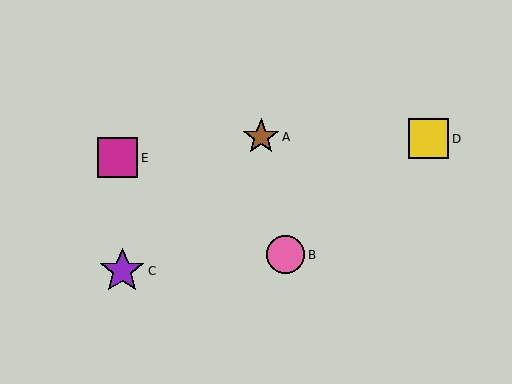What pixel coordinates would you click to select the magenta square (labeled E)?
Click at (118, 158) to select the magenta square E.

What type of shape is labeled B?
Shape B is a pink circle.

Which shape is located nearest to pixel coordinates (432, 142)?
The yellow square (labeled D) at (429, 139) is nearest to that location.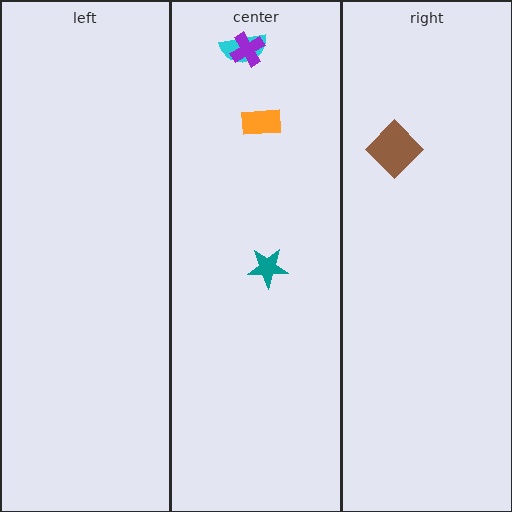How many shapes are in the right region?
1.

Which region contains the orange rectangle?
The center region.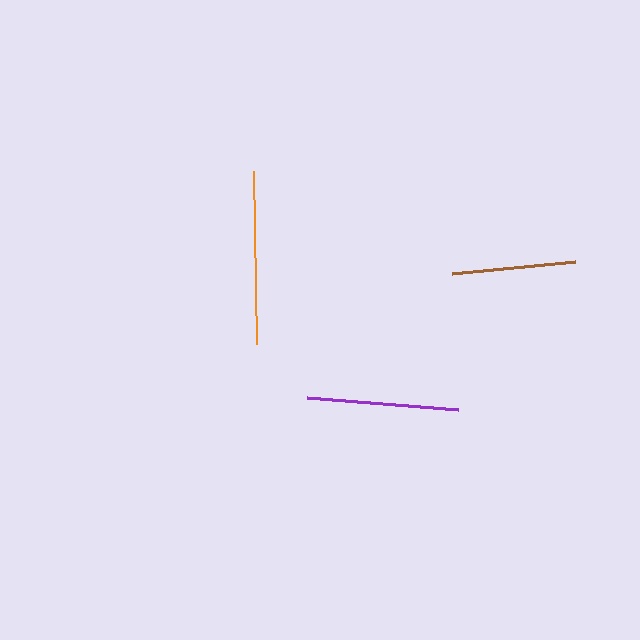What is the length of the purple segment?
The purple segment is approximately 151 pixels long.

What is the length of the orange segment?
The orange segment is approximately 173 pixels long.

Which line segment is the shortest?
The brown line is the shortest at approximately 124 pixels.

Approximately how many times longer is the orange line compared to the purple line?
The orange line is approximately 1.1 times the length of the purple line.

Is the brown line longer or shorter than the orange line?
The orange line is longer than the brown line.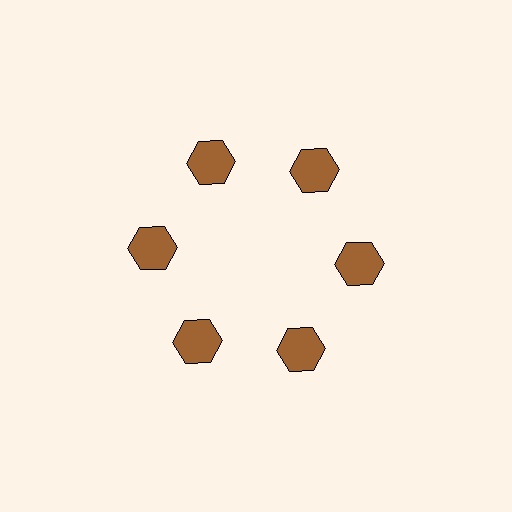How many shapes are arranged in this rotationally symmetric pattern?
There are 6 shapes, arranged in 6 groups of 1.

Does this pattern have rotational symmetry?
Yes, this pattern has 6-fold rotational symmetry. It looks the same after rotating 60 degrees around the center.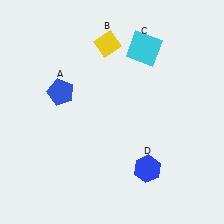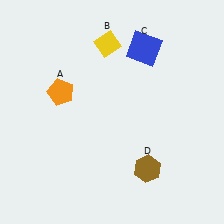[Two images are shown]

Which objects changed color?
A changed from blue to orange. C changed from cyan to blue. D changed from blue to brown.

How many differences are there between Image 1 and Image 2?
There are 3 differences between the two images.